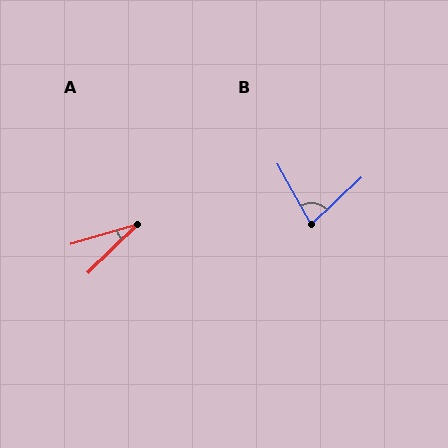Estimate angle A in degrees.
Approximately 28 degrees.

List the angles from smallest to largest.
A (28°), B (76°).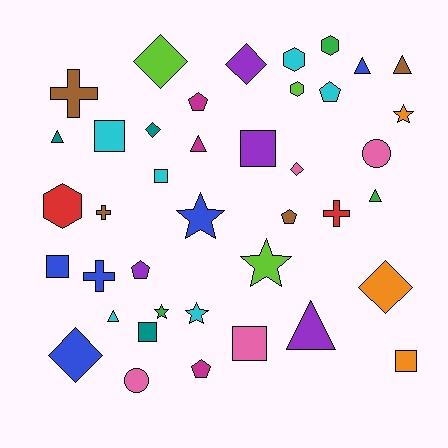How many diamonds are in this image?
There are 6 diamonds.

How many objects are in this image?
There are 40 objects.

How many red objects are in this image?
There are 2 red objects.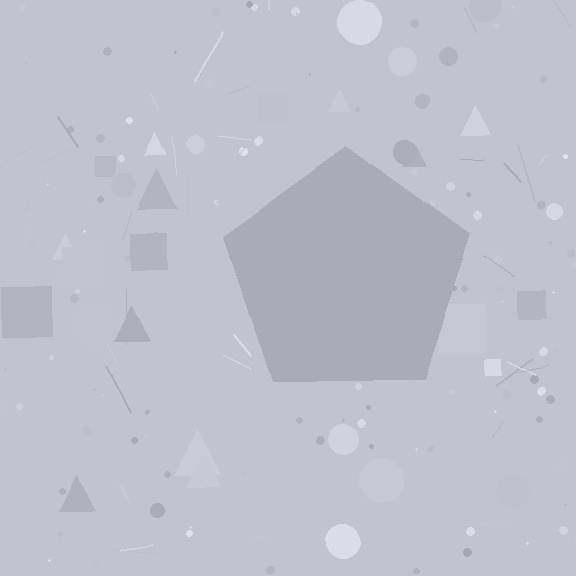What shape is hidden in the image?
A pentagon is hidden in the image.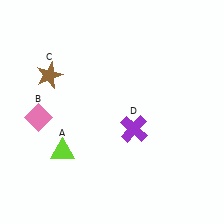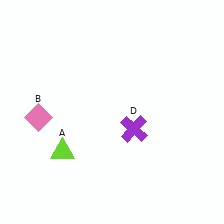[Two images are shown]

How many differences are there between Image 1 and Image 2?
There is 1 difference between the two images.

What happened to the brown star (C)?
The brown star (C) was removed in Image 2. It was in the top-left area of Image 1.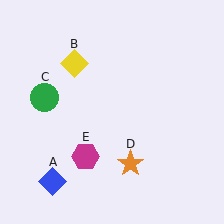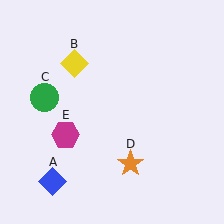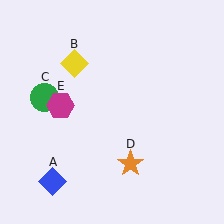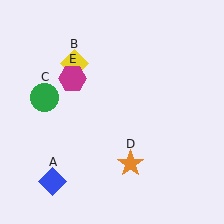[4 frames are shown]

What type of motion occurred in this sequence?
The magenta hexagon (object E) rotated clockwise around the center of the scene.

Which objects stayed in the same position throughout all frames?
Blue diamond (object A) and yellow diamond (object B) and green circle (object C) and orange star (object D) remained stationary.